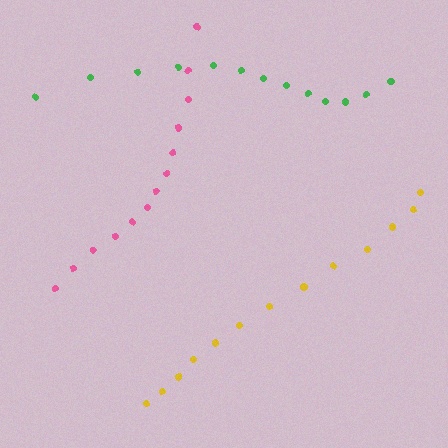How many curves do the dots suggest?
There are 3 distinct paths.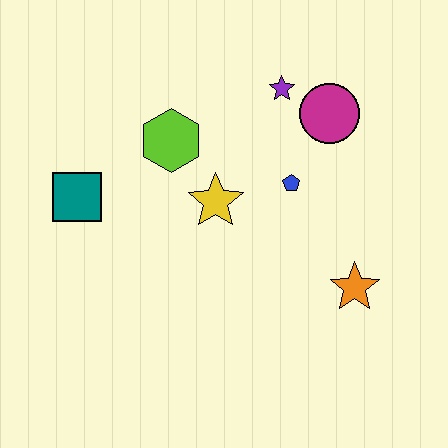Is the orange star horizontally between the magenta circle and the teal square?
No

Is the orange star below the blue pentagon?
Yes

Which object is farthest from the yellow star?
The orange star is farthest from the yellow star.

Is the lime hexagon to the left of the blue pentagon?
Yes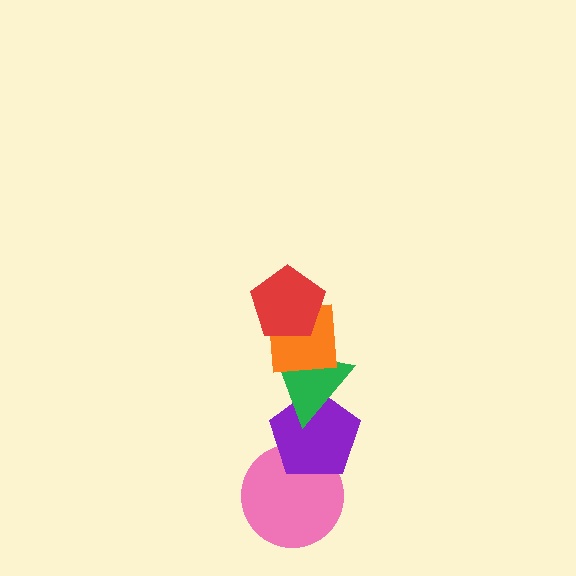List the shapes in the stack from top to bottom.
From top to bottom: the red pentagon, the orange square, the green triangle, the purple pentagon, the pink circle.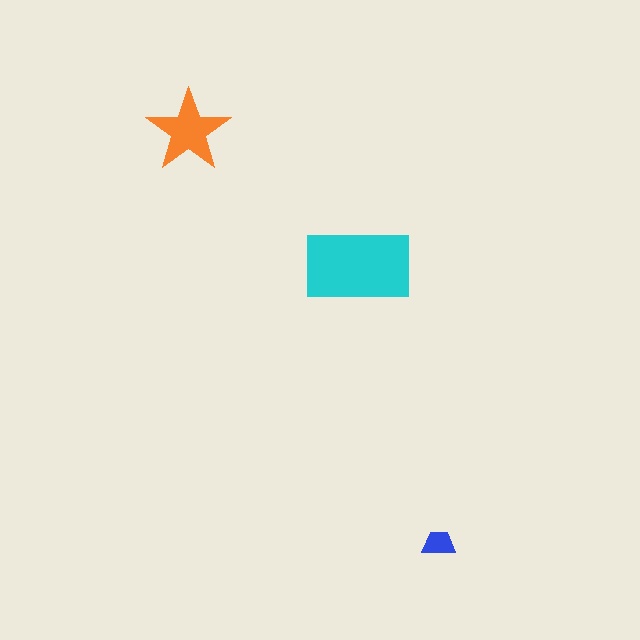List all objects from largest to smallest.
The cyan rectangle, the orange star, the blue trapezoid.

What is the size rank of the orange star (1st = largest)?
2nd.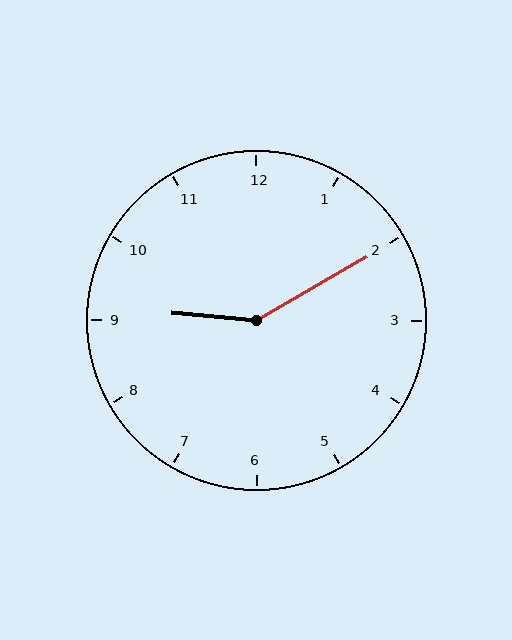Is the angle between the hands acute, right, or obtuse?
It is obtuse.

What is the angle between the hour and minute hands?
Approximately 145 degrees.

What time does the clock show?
9:10.